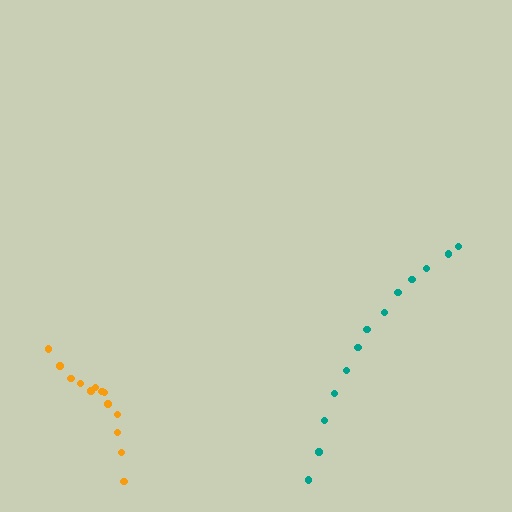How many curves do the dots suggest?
There are 2 distinct paths.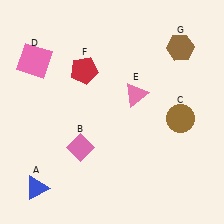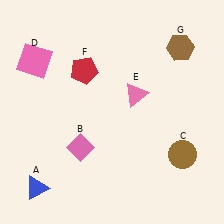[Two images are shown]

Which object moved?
The brown circle (C) moved down.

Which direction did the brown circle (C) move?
The brown circle (C) moved down.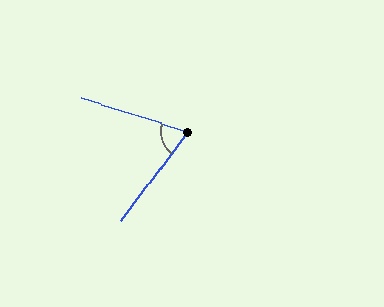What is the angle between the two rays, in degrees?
Approximately 70 degrees.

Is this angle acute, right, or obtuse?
It is acute.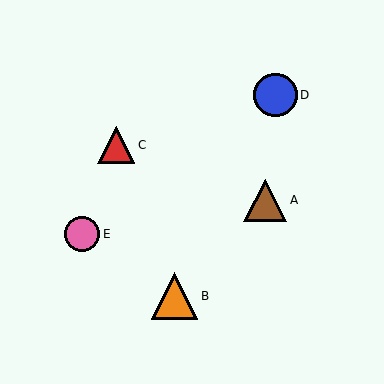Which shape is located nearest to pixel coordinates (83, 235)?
The pink circle (labeled E) at (82, 234) is nearest to that location.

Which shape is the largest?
The orange triangle (labeled B) is the largest.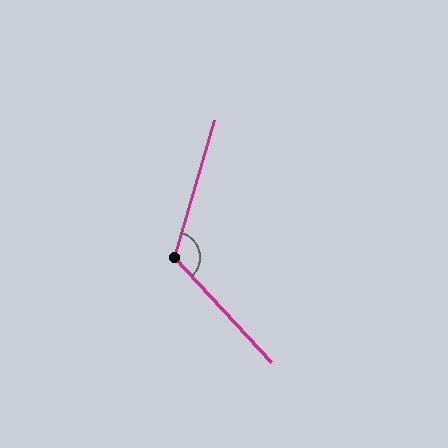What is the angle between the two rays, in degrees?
Approximately 121 degrees.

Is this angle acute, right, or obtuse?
It is obtuse.